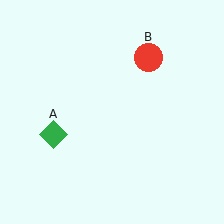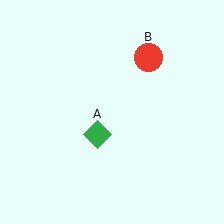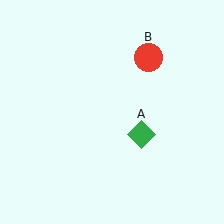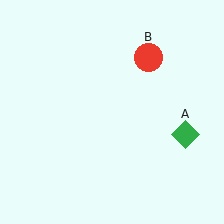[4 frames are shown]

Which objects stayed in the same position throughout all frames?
Red circle (object B) remained stationary.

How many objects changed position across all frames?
1 object changed position: green diamond (object A).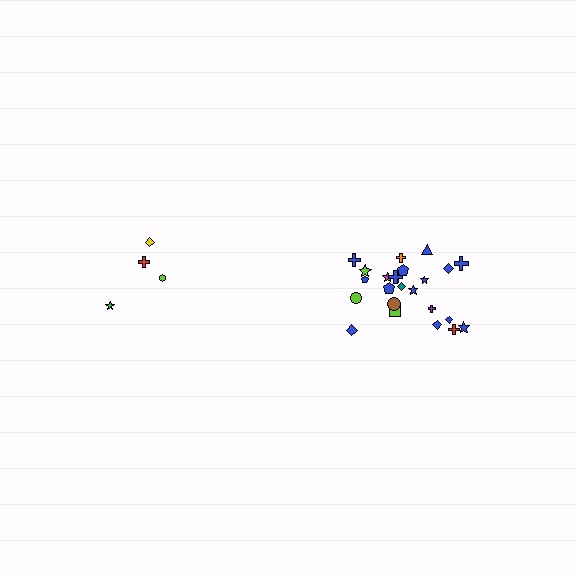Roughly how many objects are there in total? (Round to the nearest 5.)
Roughly 30 objects in total.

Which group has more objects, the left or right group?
The right group.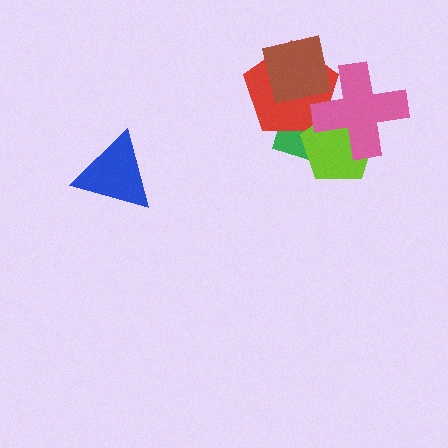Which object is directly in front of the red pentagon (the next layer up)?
The brown square is directly in front of the red pentagon.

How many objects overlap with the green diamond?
4 objects overlap with the green diamond.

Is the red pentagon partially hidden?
Yes, it is partially covered by another shape.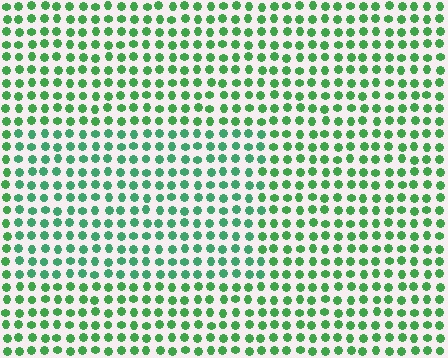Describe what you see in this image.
The image is filled with small green elements in a uniform arrangement. A rectangle-shaped region is visible where the elements are tinted to a slightly different hue, forming a subtle color boundary.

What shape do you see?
I see a rectangle.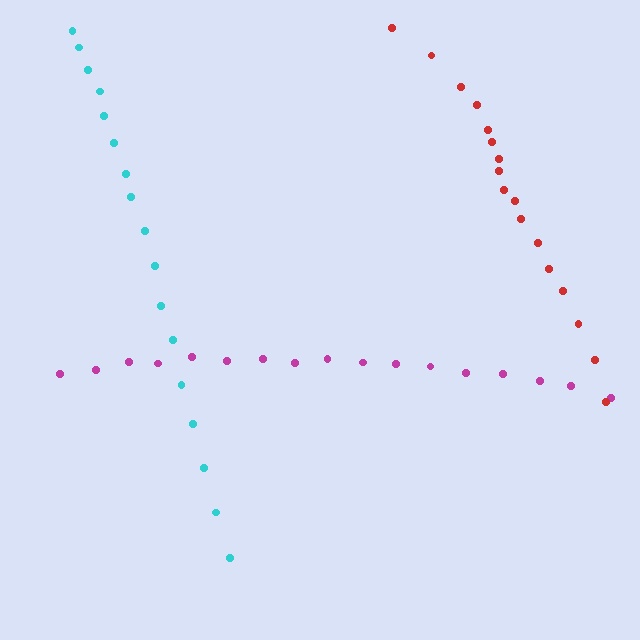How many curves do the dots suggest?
There are 3 distinct paths.